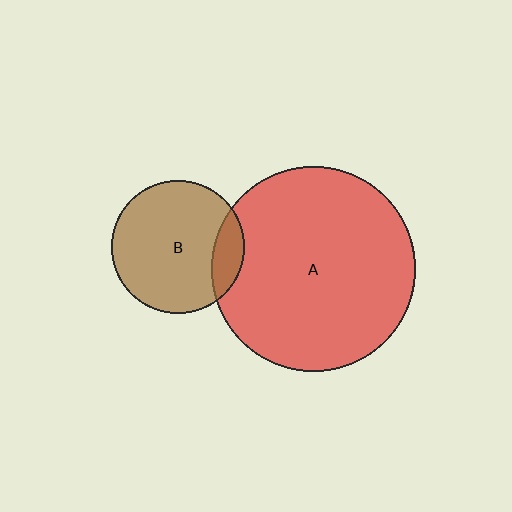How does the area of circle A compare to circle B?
Approximately 2.4 times.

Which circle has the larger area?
Circle A (red).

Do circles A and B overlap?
Yes.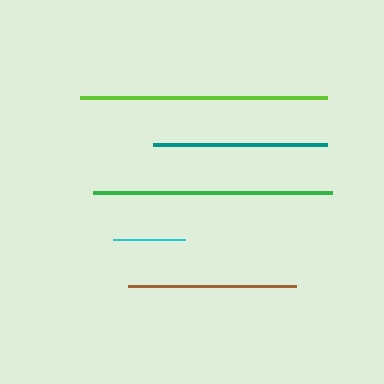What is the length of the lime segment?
The lime segment is approximately 247 pixels long.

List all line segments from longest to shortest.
From longest to shortest: lime, green, teal, brown, cyan.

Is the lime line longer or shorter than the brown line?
The lime line is longer than the brown line.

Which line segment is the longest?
The lime line is the longest at approximately 247 pixels.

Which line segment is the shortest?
The cyan line is the shortest at approximately 72 pixels.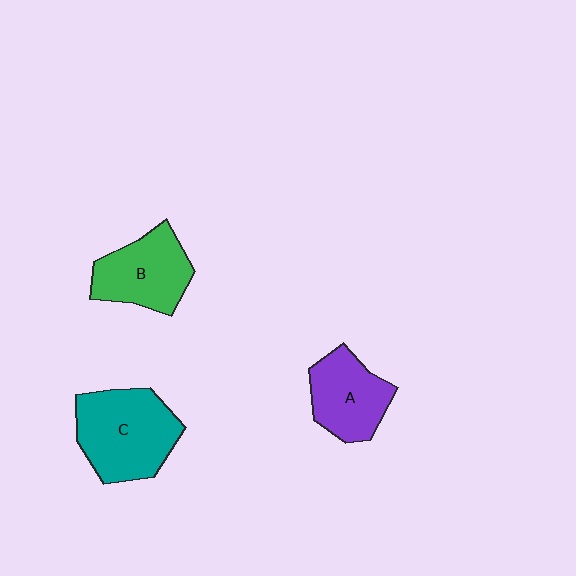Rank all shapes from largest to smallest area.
From largest to smallest: C (teal), B (green), A (purple).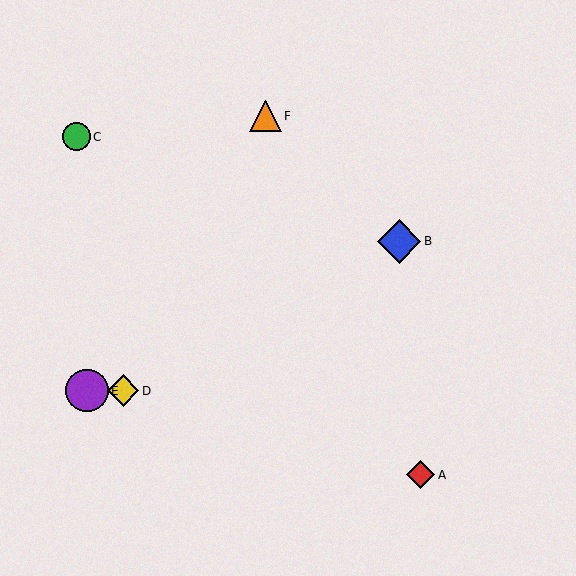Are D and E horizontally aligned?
Yes, both are at y≈391.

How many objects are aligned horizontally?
2 objects (D, E) are aligned horizontally.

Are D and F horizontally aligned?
No, D is at y≈391 and F is at y≈116.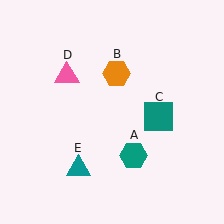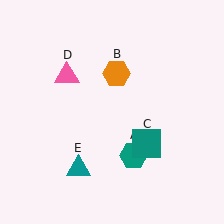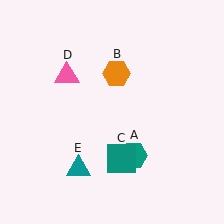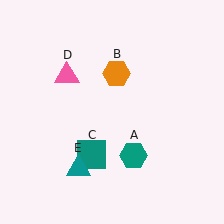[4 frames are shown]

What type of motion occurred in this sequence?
The teal square (object C) rotated clockwise around the center of the scene.